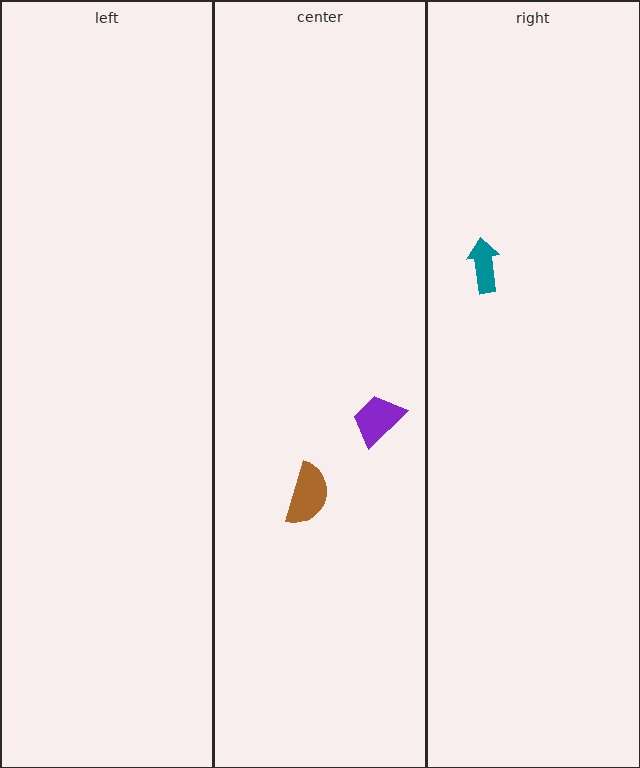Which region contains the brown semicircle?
The center region.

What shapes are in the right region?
The teal arrow.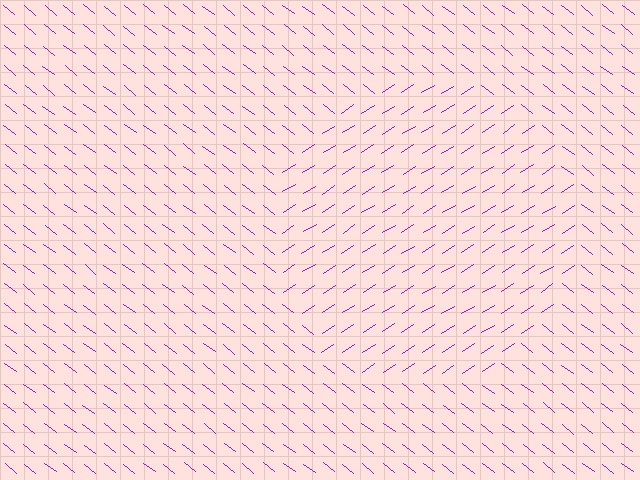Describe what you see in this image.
The image is filled with small purple line segments. A circle region in the image has lines oriented differently from the surrounding lines, creating a visible texture boundary.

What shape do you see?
I see a circle.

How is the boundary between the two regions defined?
The boundary is defined purely by a change in line orientation (approximately 70 degrees difference). All lines are the same color and thickness.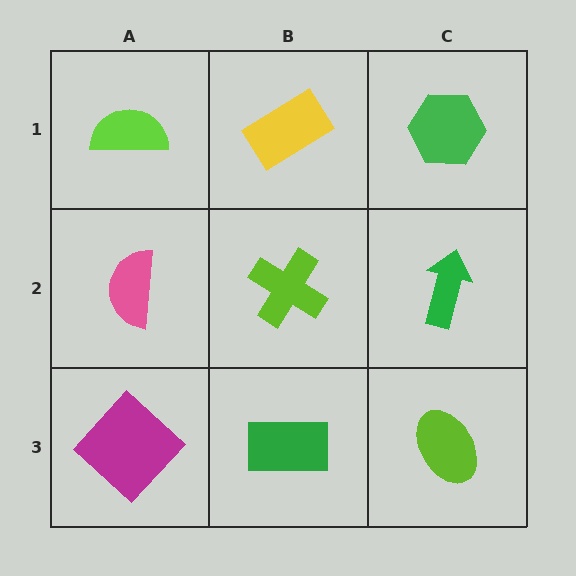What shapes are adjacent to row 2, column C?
A green hexagon (row 1, column C), a lime ellipse (row 3, column C), a lime cross (row 2, column B).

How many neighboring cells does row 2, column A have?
3.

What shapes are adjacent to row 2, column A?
A lime semicircle (row 1, column A), a magenta diamond (row 3, column A), a lime cross (row 2, column B).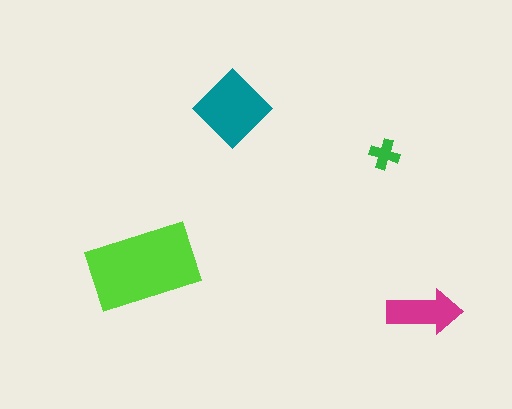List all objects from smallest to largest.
The green cross, the magenta arrow, the teal diamond, the lime rectangle.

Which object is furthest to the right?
The magenta arrow is rightmost.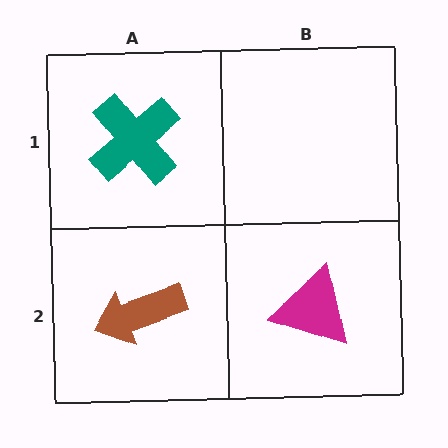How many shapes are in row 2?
2 shapes.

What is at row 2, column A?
A brown arrow.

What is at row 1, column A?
A teal cross.